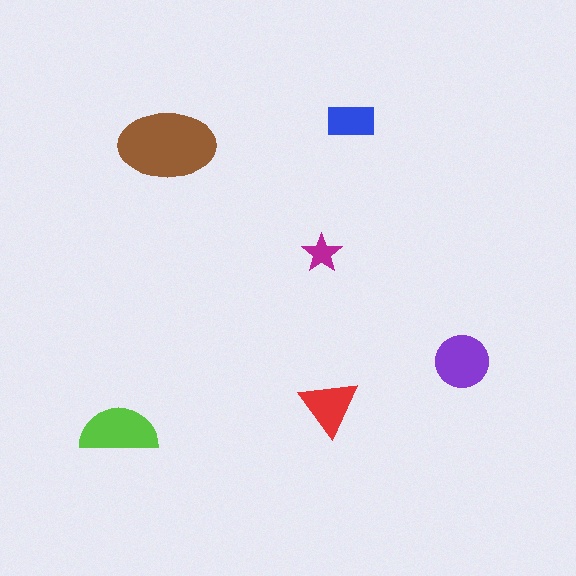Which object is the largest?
The brown ellipse.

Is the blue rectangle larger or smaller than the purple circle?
Smaller.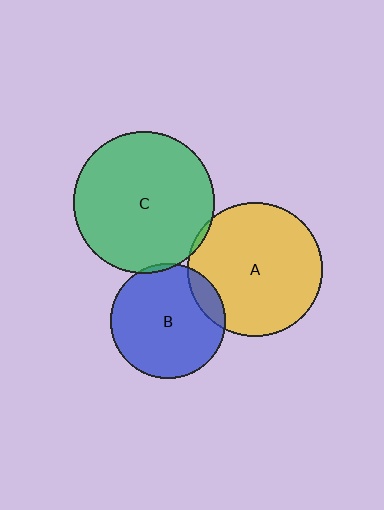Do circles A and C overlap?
Yes.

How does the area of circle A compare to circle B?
Approximately 1.4 times.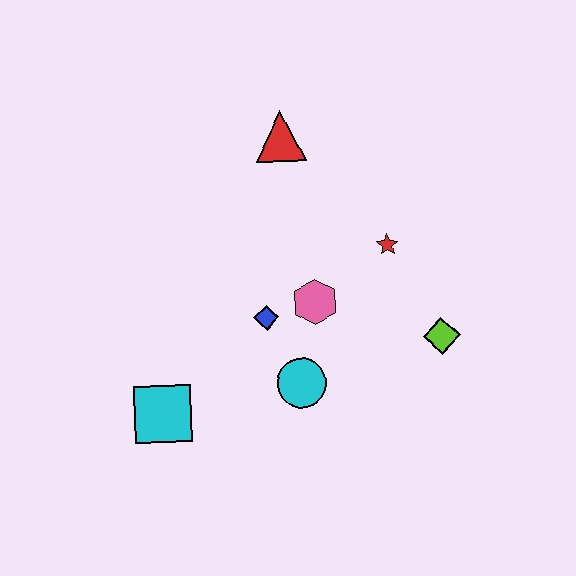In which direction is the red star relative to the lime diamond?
The red star is above the lime diamond.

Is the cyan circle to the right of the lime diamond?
No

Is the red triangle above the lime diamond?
Yes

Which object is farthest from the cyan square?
The red triangle is farthest from the cyan square.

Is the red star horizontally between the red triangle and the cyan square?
No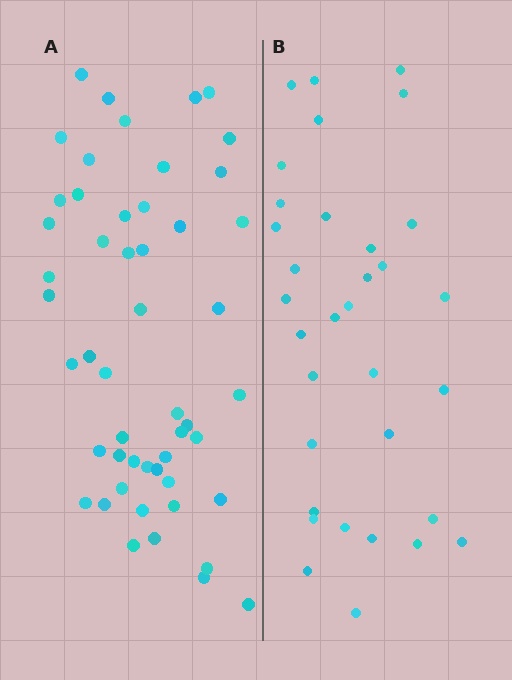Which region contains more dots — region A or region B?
Region A (the left region) has more dots.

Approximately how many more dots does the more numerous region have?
Region A has approximately 20 more dots than region B.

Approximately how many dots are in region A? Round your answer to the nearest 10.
About 50 dots. (The exact count is 51, which rounds to 50.)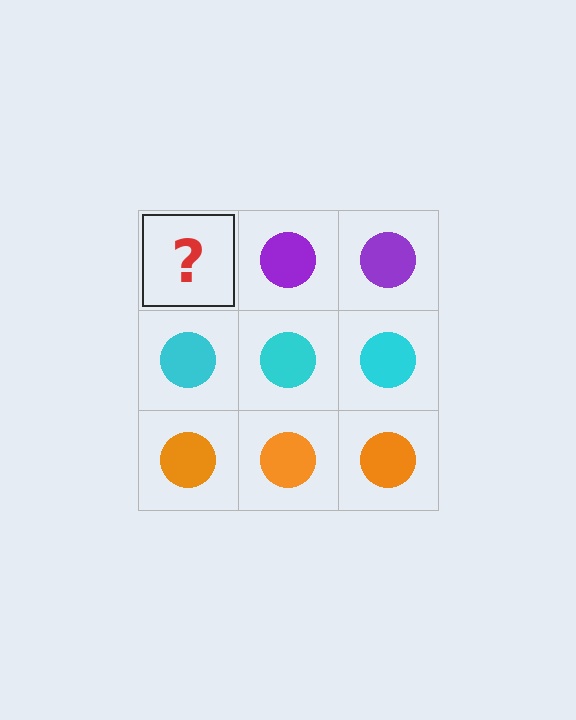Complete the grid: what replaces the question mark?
The question mark should be replaced with a purple circle.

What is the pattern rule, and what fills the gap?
The rule is that each row has a consistent color. The gap should be filled with a purple circle.